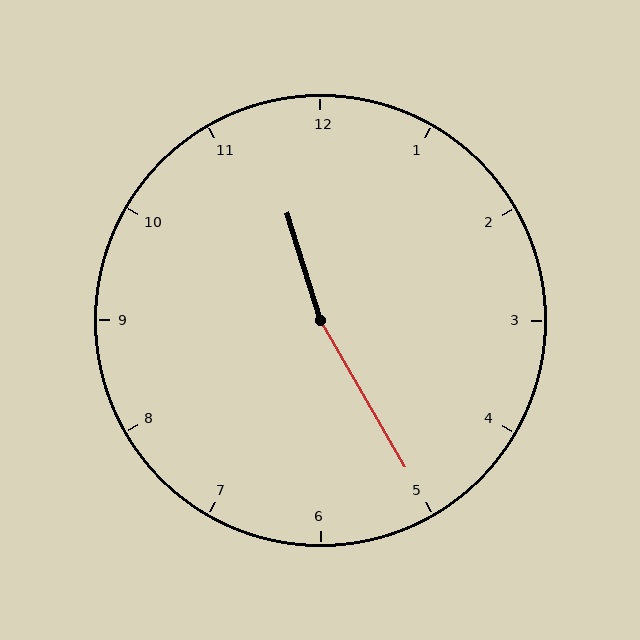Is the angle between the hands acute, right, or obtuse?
It is obtuse.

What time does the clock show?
11:25.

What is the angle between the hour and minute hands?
Approximately 168 degrees.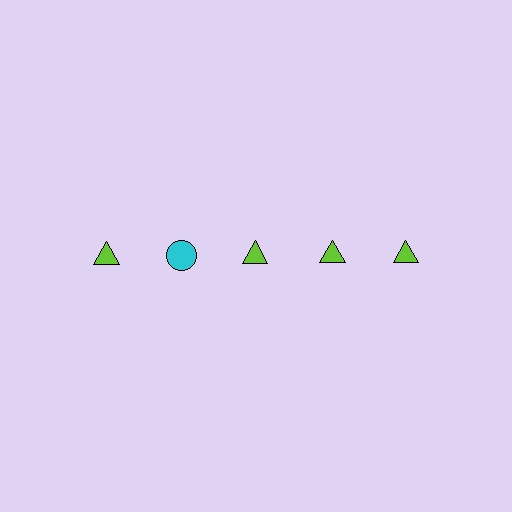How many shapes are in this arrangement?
There are 5 shapes arranged in a grid pattern.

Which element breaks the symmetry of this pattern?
The cyan circle in the top row, second from left column breaks the symmetry. All other shapes are lime triangles.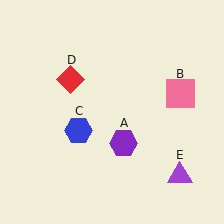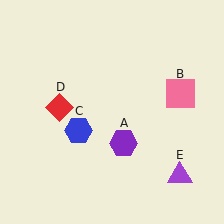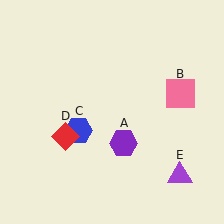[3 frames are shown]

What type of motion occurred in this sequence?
The red diamond (object D) rotated counterclockwise around the center of the scene.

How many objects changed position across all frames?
1 object changed position: red diamond (object D).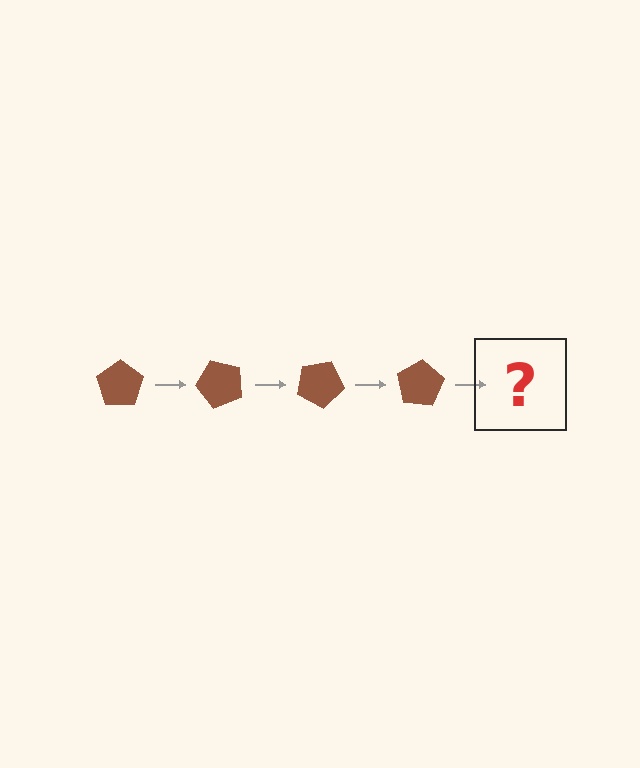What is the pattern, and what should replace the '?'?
The pattern is that the pentagon rotates 50 degrees each step. The '?' should be a brown pentagon rotated 200 degrees.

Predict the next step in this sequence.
The next step is a brown pentagon rotated 200 degrees.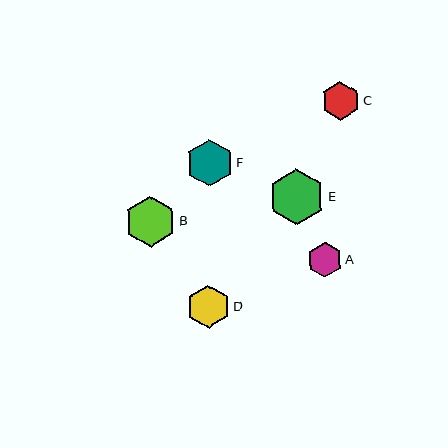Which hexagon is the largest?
Hexagon E is the largest with a size of approximately 56 pixels.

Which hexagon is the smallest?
Hexagon A is the smallest with a size of approximately 36 pixels.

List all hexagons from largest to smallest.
From largest to smallest: E, B, F, D, C, A.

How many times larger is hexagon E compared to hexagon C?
Hexagon E is approximately 1.4 times the size of hexagon C.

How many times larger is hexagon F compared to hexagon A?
Hexagon F is approximately 1.3 times the size of hexagon A.